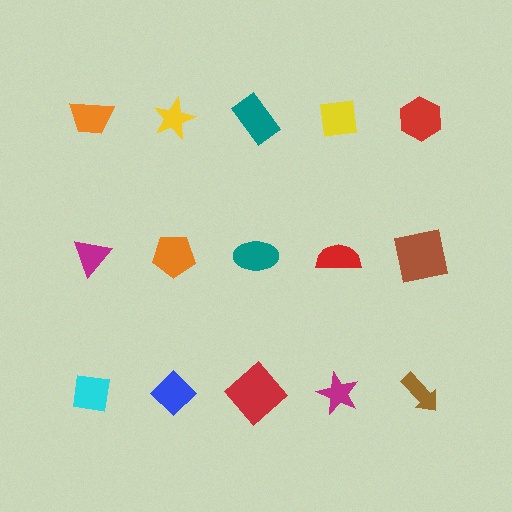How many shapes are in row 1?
5 shapes.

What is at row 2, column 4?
A red semicircle.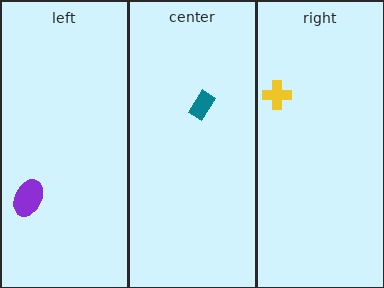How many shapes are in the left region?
1.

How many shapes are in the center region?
1.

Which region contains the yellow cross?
The right region.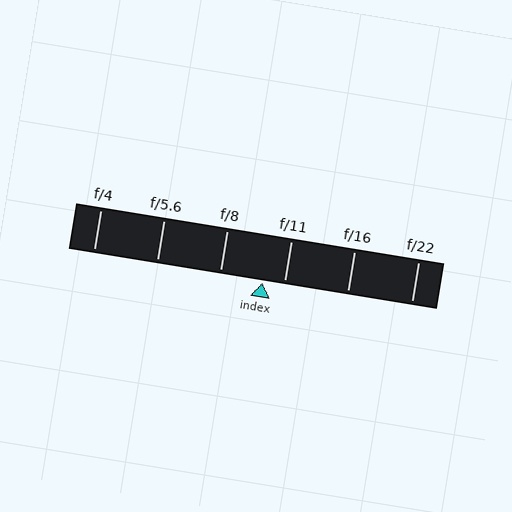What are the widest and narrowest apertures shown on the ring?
The widest aperture shown is f/4 and the narrowest is f/22.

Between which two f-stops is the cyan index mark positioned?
The index mark is between f/8 and f/11.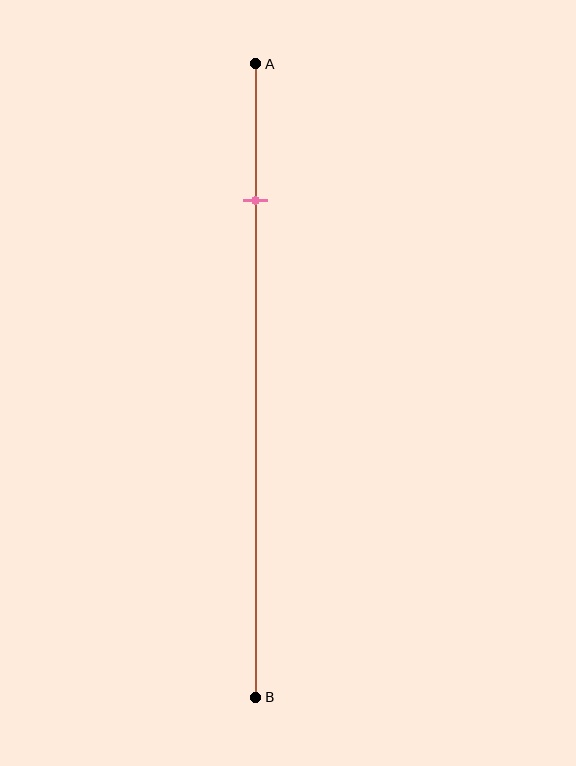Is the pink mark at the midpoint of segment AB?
No, the mark is at about 20% from A, not at the 50% midpoint.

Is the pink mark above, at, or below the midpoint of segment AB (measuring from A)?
The pink mark is above the midpoint of segment AB.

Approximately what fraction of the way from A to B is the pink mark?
The pink mark is approximately 20% of the way from A to B.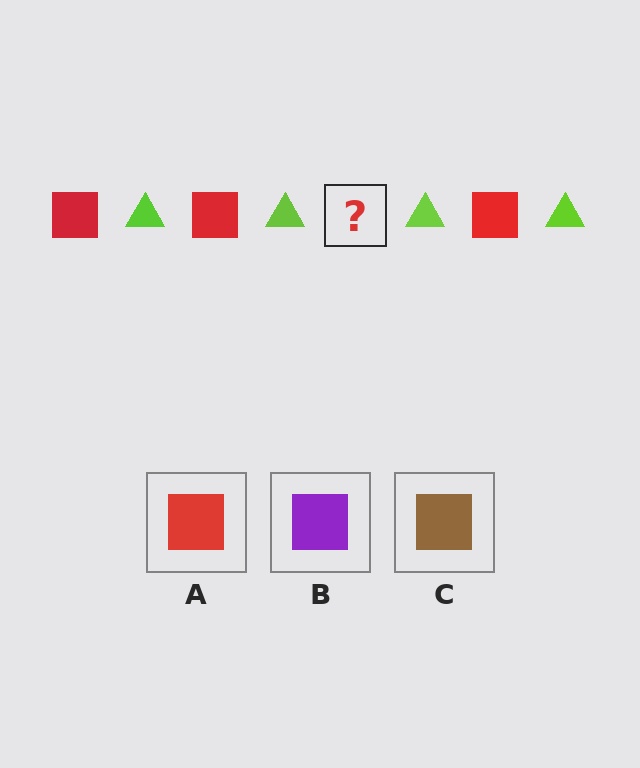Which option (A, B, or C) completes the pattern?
A.